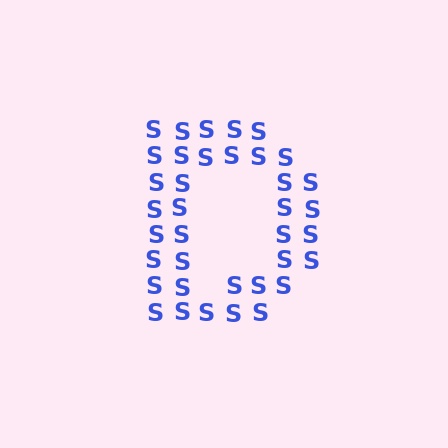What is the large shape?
The large shape is the letter D.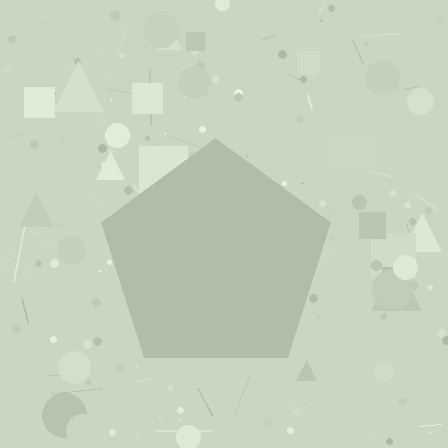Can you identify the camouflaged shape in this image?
The camouflaged shape is a pentagon.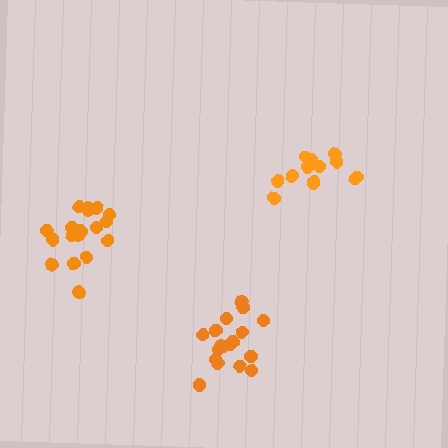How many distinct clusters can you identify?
There are 3 distinct clusters.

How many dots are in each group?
Group 1: 13 dots, Group 2: 18 dots, Group 3: 18 dots (49 total).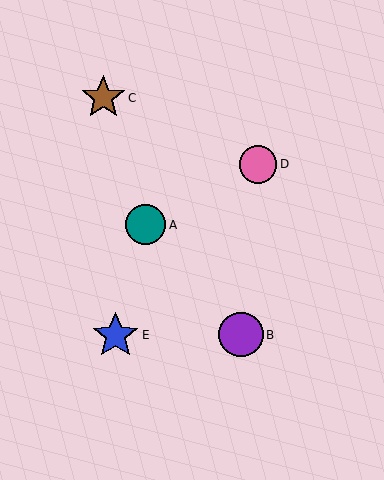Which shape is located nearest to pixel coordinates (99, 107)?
The brown star (labeled C) at (103, 98) is nearest to that location.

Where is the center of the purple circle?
The center of the purple circle is at (241, 335).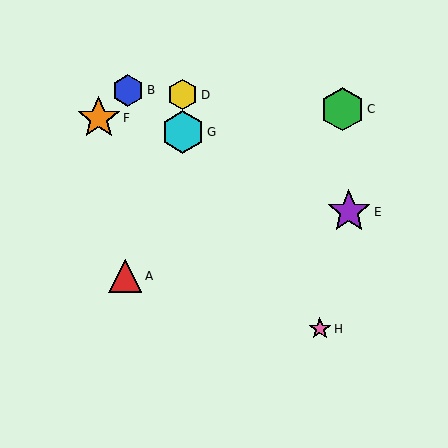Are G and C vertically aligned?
No, G is at x≈183 and C is at x≈343.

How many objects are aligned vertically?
2 objects (D, G) are aligned vertically.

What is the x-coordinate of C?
Object C is at x≈343.